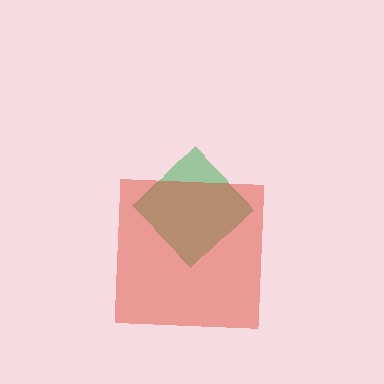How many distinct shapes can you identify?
There are 2 distinct shapes: a green diamond, a red square.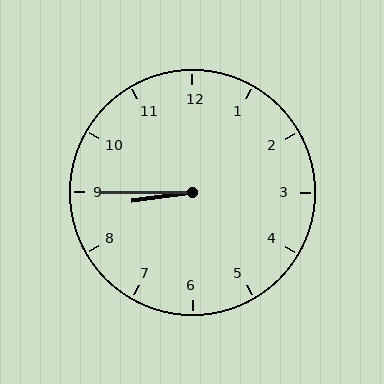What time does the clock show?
8:45.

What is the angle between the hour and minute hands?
Approximately 8 degrees.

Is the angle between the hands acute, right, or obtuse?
It is acute.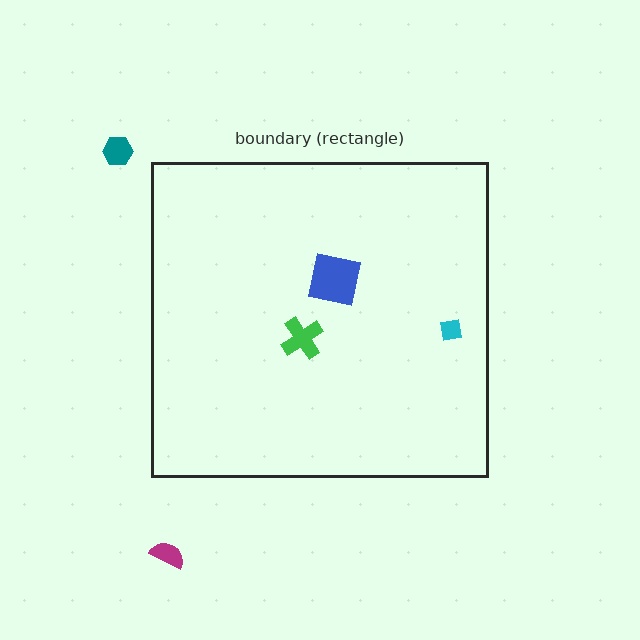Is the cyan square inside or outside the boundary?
Inside.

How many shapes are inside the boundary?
3 inside, 2 outside.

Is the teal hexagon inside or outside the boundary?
Outside.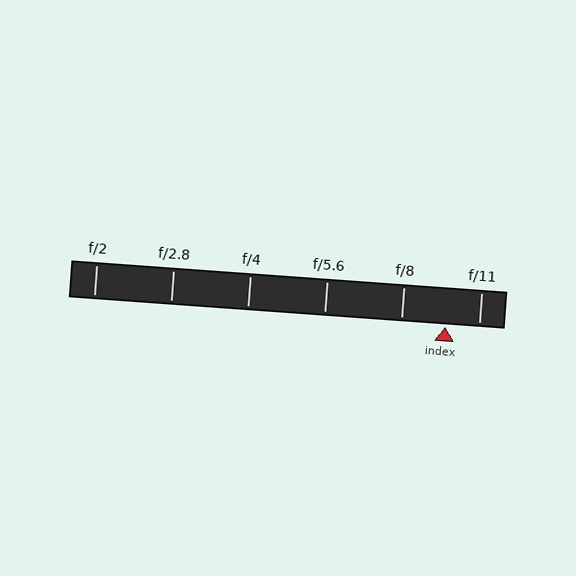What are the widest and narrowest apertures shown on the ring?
The widest aperture shown is f/2 and the narrowest is f/11.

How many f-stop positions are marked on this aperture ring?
There are 6 f-stop positions marked.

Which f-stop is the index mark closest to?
The index mark is closest to f/11.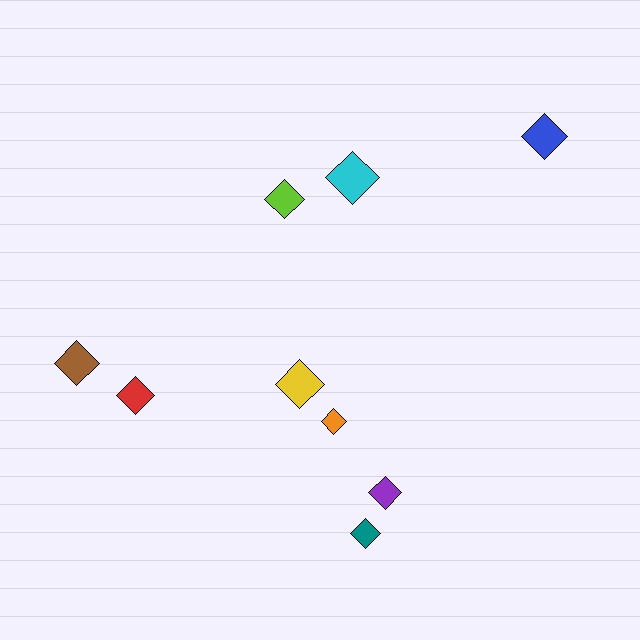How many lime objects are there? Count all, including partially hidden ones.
There is 1 lime object.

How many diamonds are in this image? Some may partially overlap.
There are 9 diamonds.